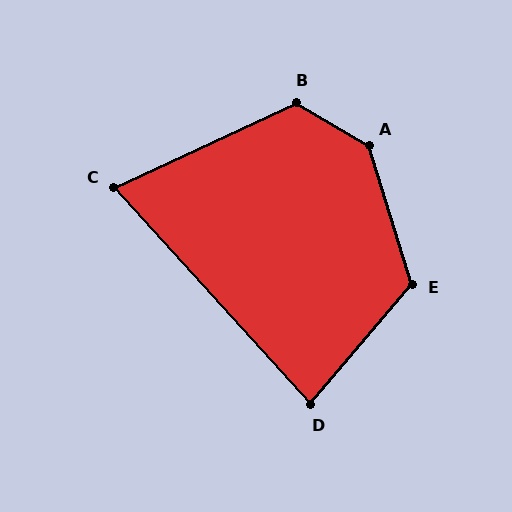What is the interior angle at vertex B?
Approximately 125 degrees (obtuse).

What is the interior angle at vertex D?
Approximately 82 degrees (acute).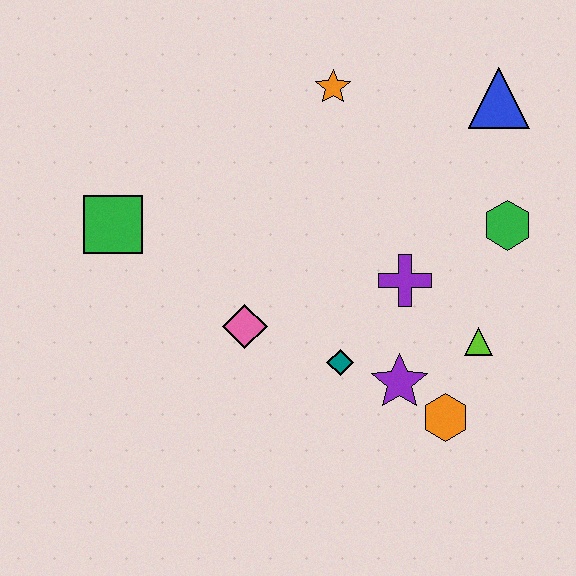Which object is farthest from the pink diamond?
The blue triangle is farthest from the pink diamond.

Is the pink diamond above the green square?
No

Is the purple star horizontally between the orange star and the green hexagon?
Yes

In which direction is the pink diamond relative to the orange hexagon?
The pink diamond is to the left of the orange hexagon.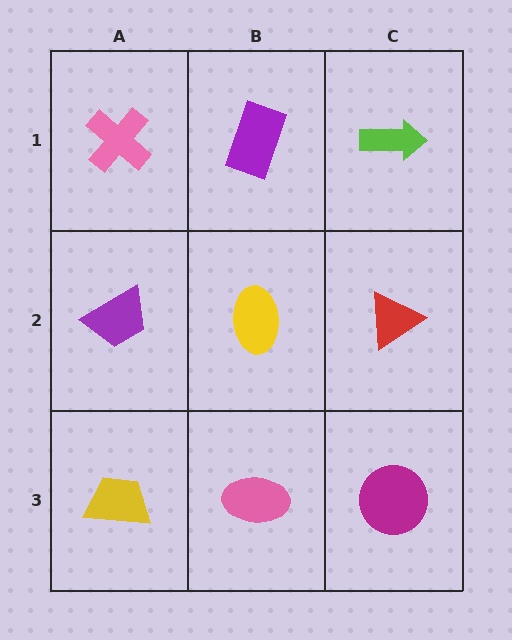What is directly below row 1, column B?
A yellow ellipse.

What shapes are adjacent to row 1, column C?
A red triangle (row 2, column C), a purple rectangle (row 1, column B).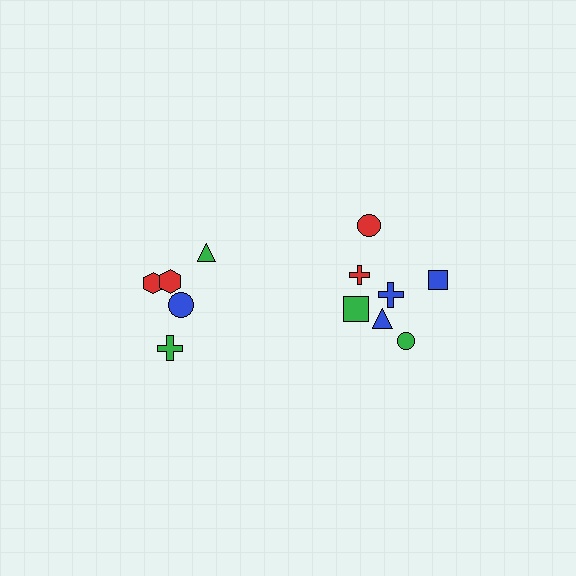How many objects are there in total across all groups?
There are 12 objects.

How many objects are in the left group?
There are 5 objects.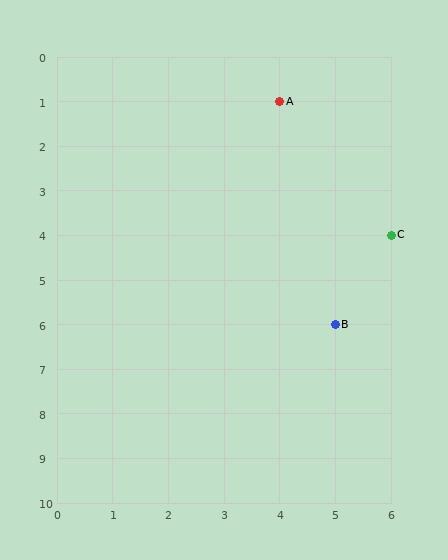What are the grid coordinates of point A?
Point A is at grid coordinates (4, 1).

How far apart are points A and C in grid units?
Points A and C are 2 columns and 3 rows apart (about 3.6 grid units diagonally).